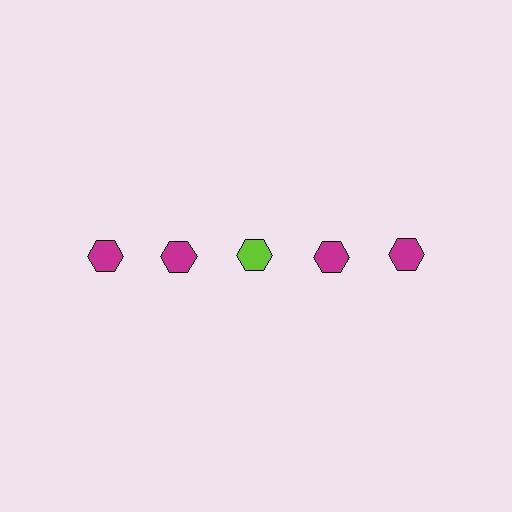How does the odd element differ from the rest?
It has a different color: lime instead of magenta.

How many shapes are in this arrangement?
There are 5 shapes arranged in a grid pattern.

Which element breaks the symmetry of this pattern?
The lime hexagon in the top row, center column breaks the symmetry. All other shapes are magenta hexagons.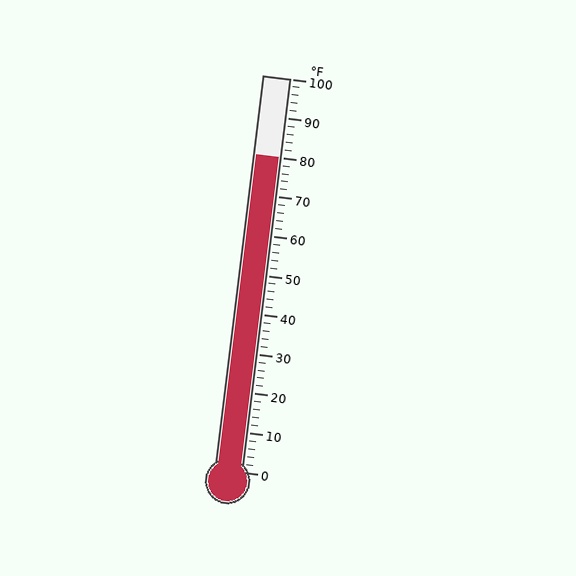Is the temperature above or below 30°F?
The temperature is above 30°F.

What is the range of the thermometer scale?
The thermometer scale ranges from 0°F to 100°F.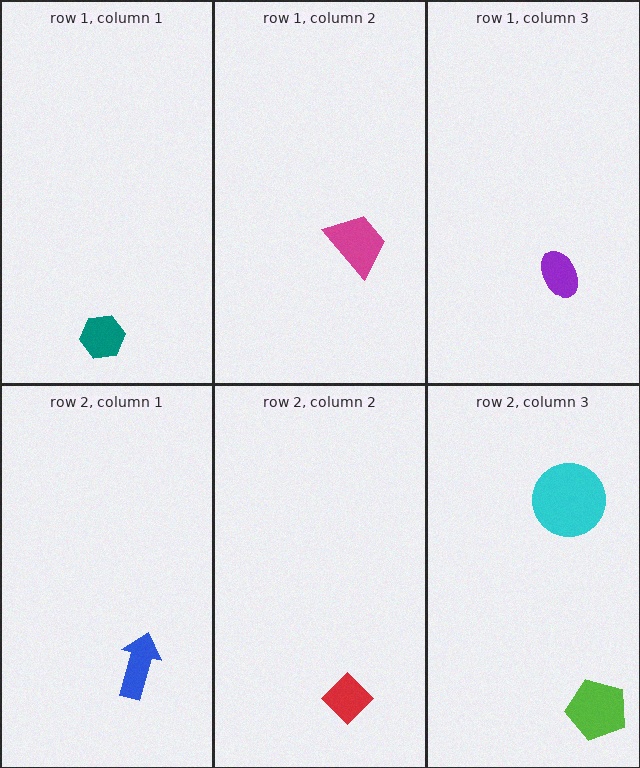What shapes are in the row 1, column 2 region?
The magenta trapezoid.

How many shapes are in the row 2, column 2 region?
1.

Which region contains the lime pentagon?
The row 2, column 3 region.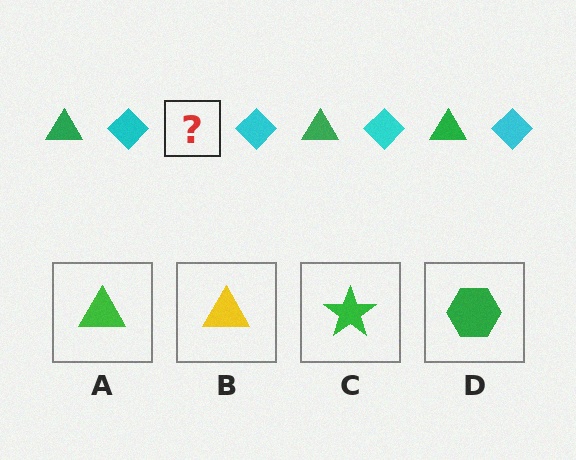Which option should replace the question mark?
Option A.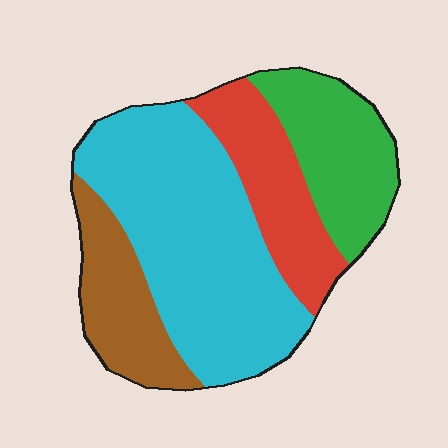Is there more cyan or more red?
Cyan.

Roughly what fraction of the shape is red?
Red takes up between a sixth and a third of the shape.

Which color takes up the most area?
Cyan, at roughly 45%.